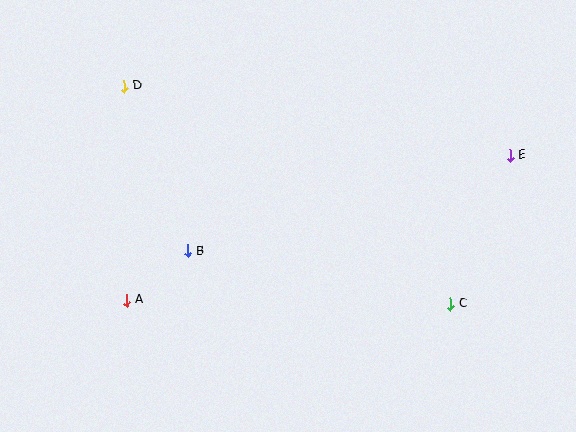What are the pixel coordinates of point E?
Point E is at (510, 155).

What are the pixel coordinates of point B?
Point B is at (188, 251).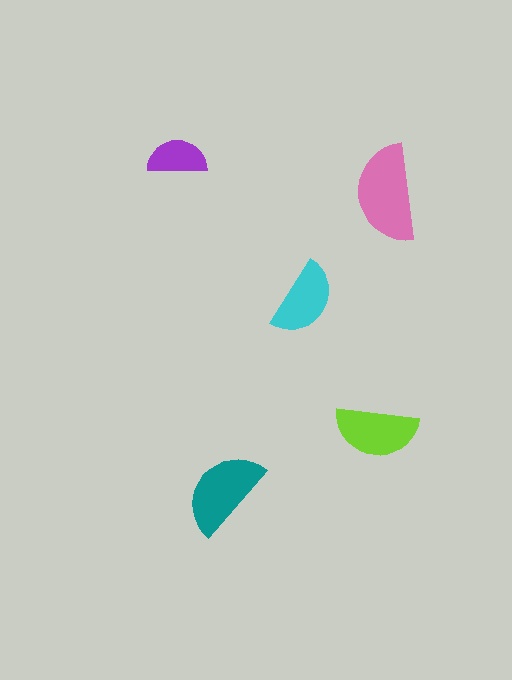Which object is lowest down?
The teal semicircle is bottommost.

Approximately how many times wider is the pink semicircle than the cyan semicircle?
About 1.5 times wider.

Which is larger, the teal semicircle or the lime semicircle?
The teal one.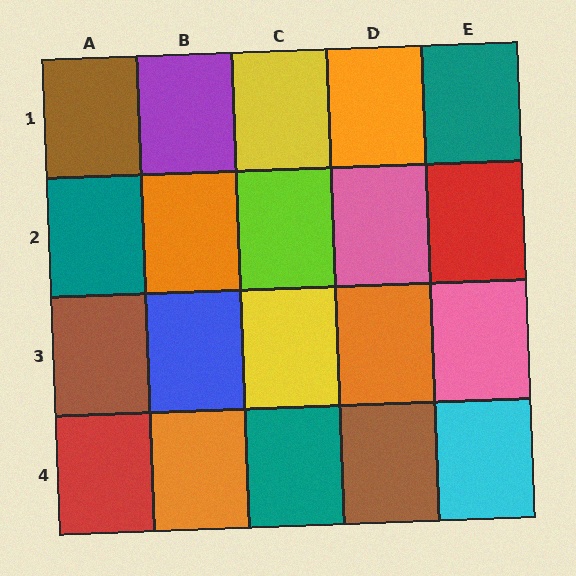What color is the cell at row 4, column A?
Red.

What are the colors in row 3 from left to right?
Brown, blue, yellow, orange, pink.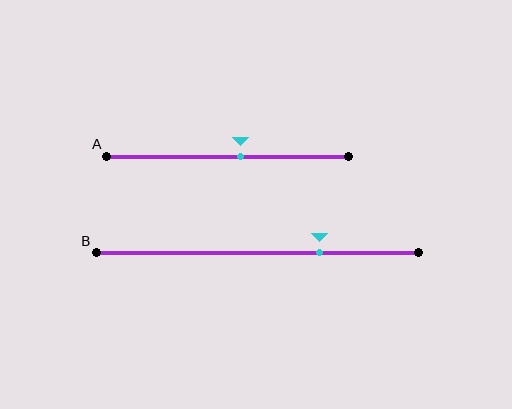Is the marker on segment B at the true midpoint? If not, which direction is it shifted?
No, the marker on segment B is shifted to the right by about 19% of the segment length.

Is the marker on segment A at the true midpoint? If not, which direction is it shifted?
No, the marker on segment A is shifted to the right by about 5% of the segment length.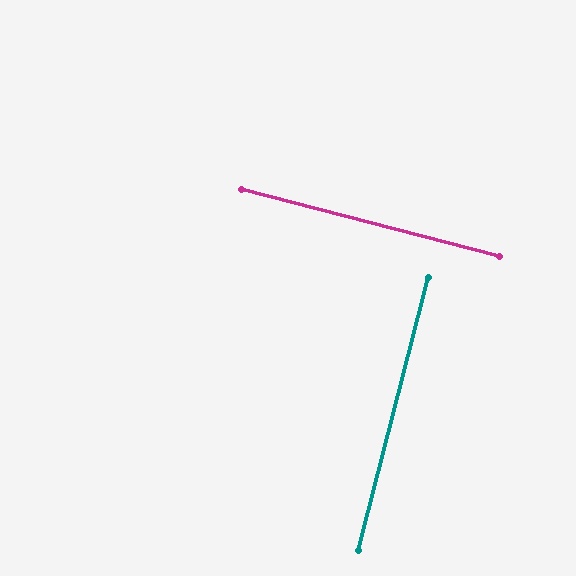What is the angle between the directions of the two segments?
Approximately 90 degrees.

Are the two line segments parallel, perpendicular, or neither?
Perpendicular — they meet at approximately 90°.